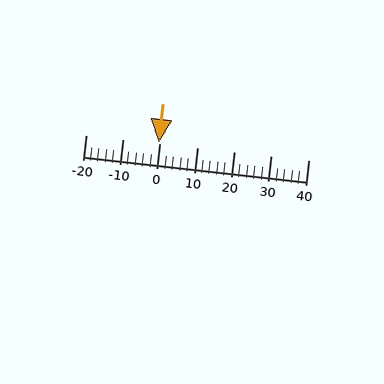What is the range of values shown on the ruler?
The ruler shows values from -20 to 40.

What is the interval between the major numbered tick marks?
The major tick marks are spaced 10 units apart.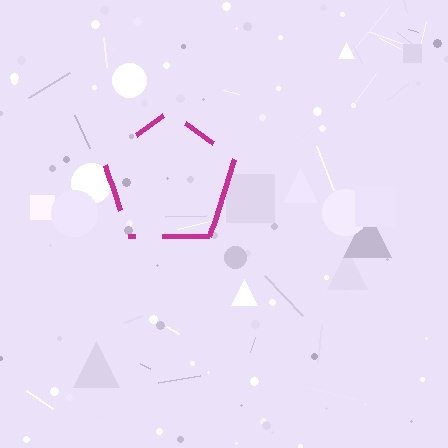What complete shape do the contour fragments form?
The contour fragments form a pentagon.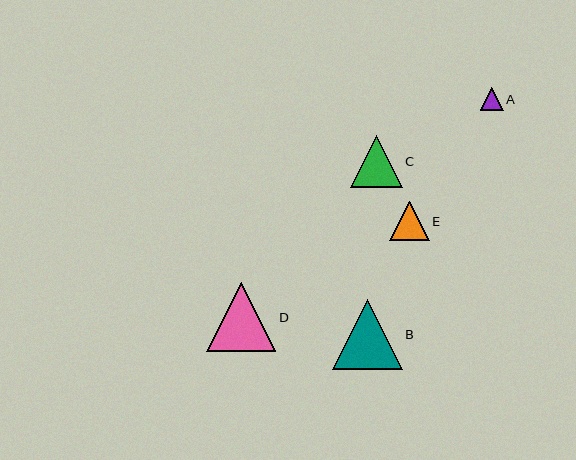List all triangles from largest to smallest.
From largest to smallest: B, D, C, E, A.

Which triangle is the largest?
Triangle B is the largest with a size of approximately 70 pixels.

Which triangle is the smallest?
Triangle A is the smallest with a size of approximately 23 pixels.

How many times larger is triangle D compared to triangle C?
Triangle D is approximately 1.3 times the size of triangle C.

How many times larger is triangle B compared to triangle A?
Triangle B is approximately 3.1 times the size of triangle A.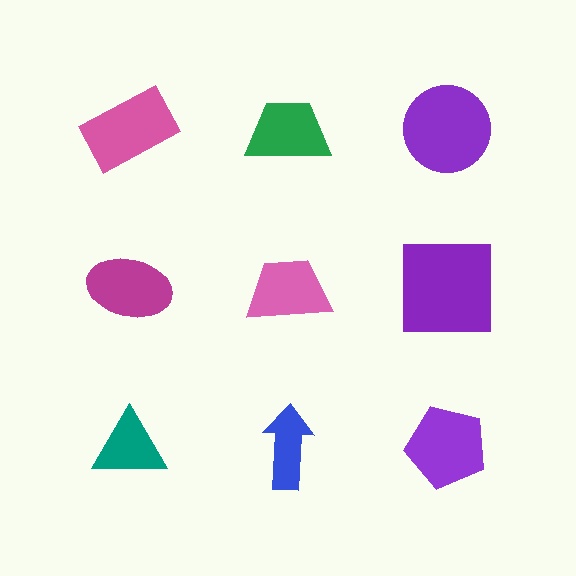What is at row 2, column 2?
A pink trapezoid.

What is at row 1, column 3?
A purple circle.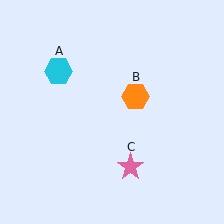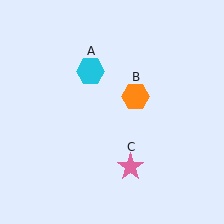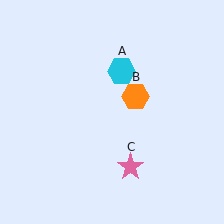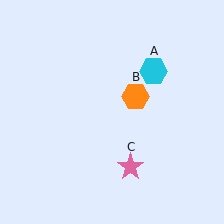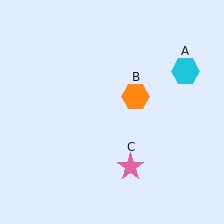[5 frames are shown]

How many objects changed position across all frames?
1 object changed position: cyan hexagon (object A).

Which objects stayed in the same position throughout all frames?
Orange hexagon (object B) and pink star (object C) remained stationary.